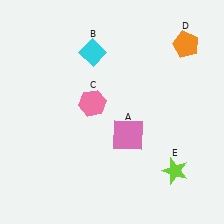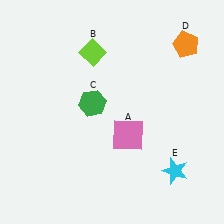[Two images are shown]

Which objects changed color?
B changed from cyan to lime. C changed from pink to green. E changed from lime to cyan.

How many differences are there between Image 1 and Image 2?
There are 3 differences between the two images.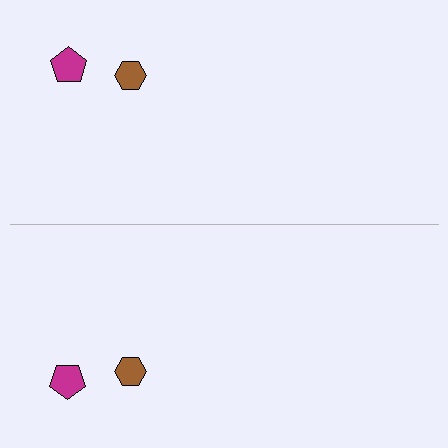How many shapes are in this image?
There are 4 shapes in this image.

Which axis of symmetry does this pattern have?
The pattern has a horizontal axis of symmetry running through the center of the image.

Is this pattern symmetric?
Yes, this pattern has bilateral (reflection) symmetry.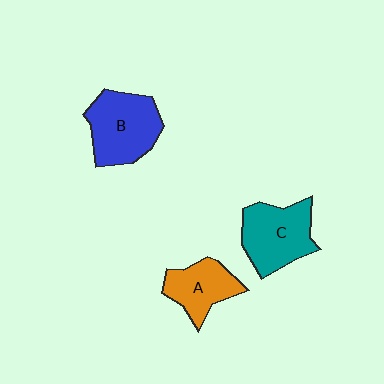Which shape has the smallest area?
Shape A (orange).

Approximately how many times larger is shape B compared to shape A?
Approximately 1.4 times.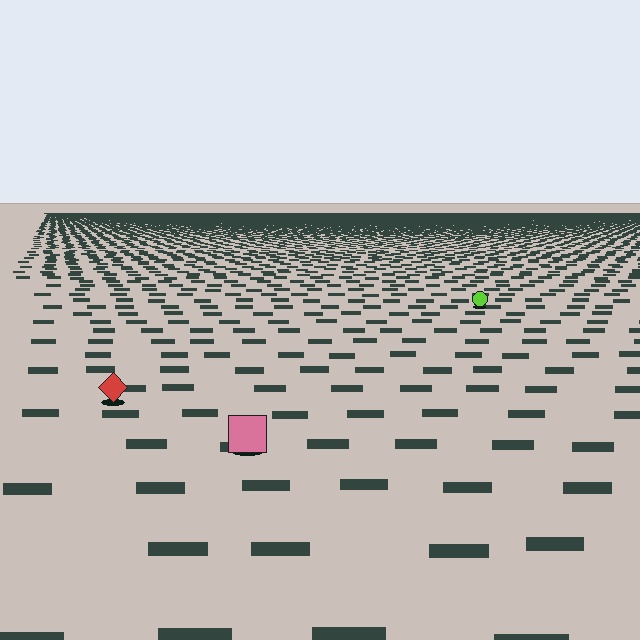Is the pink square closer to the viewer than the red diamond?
Yes. The pink square is closer — you can tell from the texture gradient: the ground texture is coarser near it.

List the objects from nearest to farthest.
From nearest to farthest: the pink square, the red diamond, the lime circle.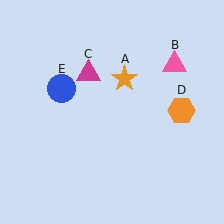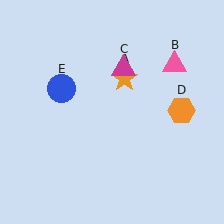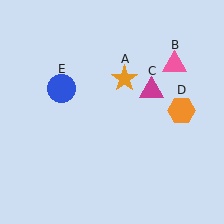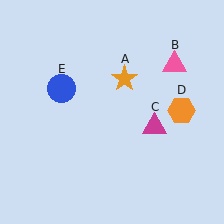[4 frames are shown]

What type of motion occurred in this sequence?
The magenta triangle (object C) rotated clockwise around the center of the scene.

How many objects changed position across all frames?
1 object changed position: magenta triangle (object C).